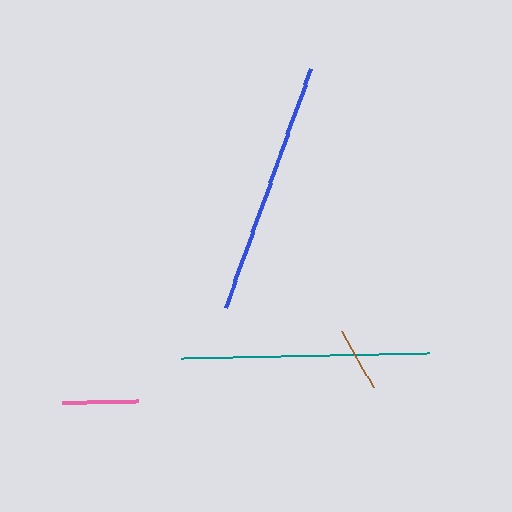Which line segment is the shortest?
The brown line is the shortest at approximately 64 pixels.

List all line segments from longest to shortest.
From longest to shortest: blue, teal, pink, brown.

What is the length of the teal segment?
The teal segment is approximately 248 pixels long.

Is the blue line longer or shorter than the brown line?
The blue line is longer than the brown line.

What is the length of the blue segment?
The blue segment is approximately 254 pixels long.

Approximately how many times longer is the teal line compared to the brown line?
The teal line is approximately 3.9 times the length of the brown line.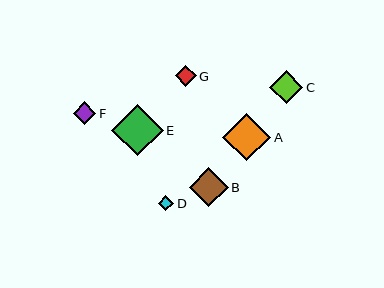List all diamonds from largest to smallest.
From largest to smallest: E, A, B, C, F, G, D.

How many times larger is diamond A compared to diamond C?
Diamond A is approximately 1.4 times the size of diamond C.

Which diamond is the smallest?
Diamond D is the smallest with a size of approximately 15 pixels.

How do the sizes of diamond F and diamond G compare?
Diamond F and diamond G are approximately the same size.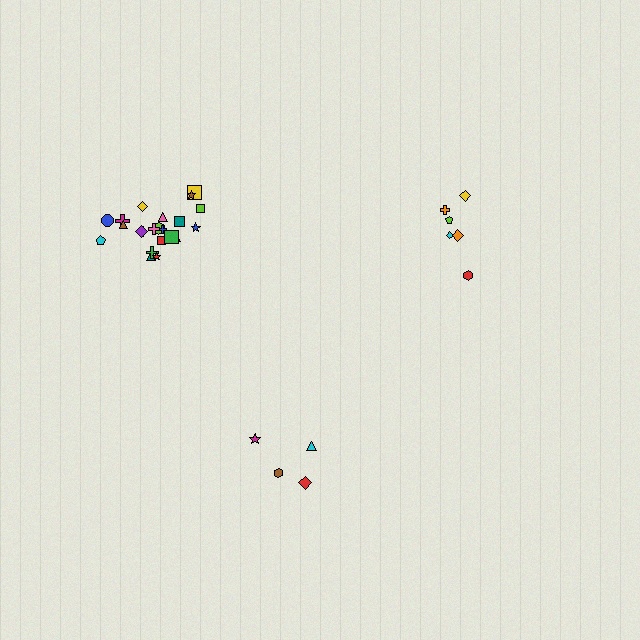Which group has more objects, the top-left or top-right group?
The top-left group.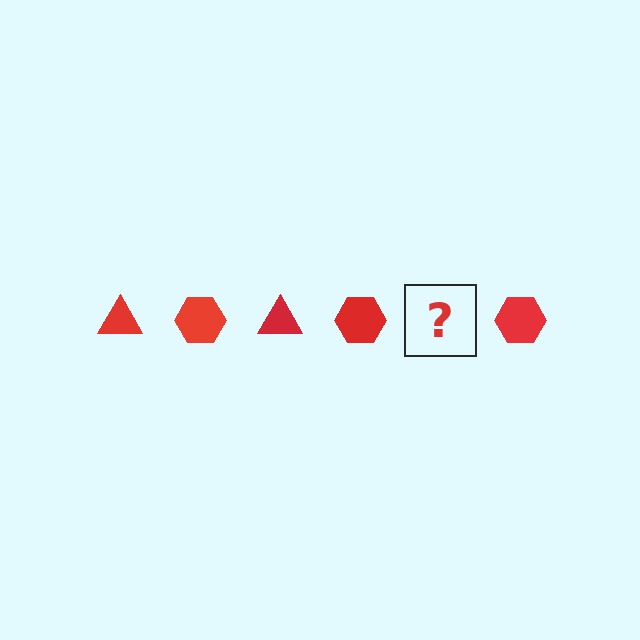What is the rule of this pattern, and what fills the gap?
The rule is that the pattern cycles through triangle, hexagon shapes in red. The gap should be filled with a red triangle.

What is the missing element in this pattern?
The missing element is a red triangle.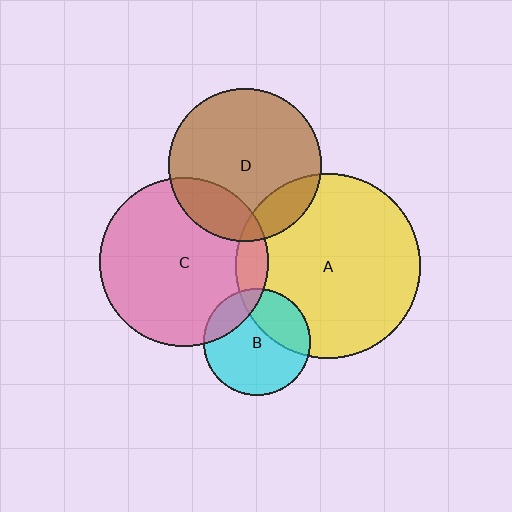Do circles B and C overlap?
Yes.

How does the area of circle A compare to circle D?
Approximately 1.5 times.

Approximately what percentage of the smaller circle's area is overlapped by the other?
Approximately 20%.